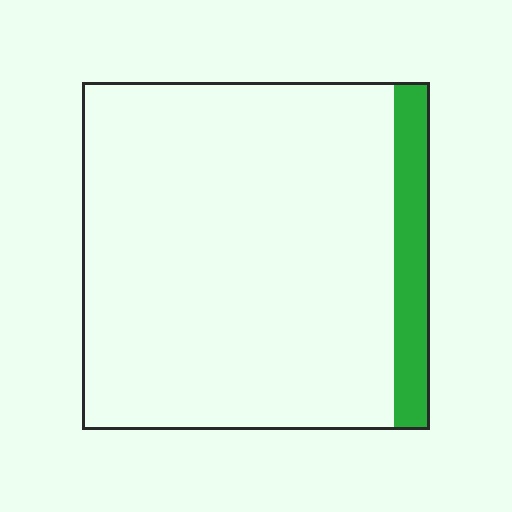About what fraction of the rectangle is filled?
About one tenth (1/10).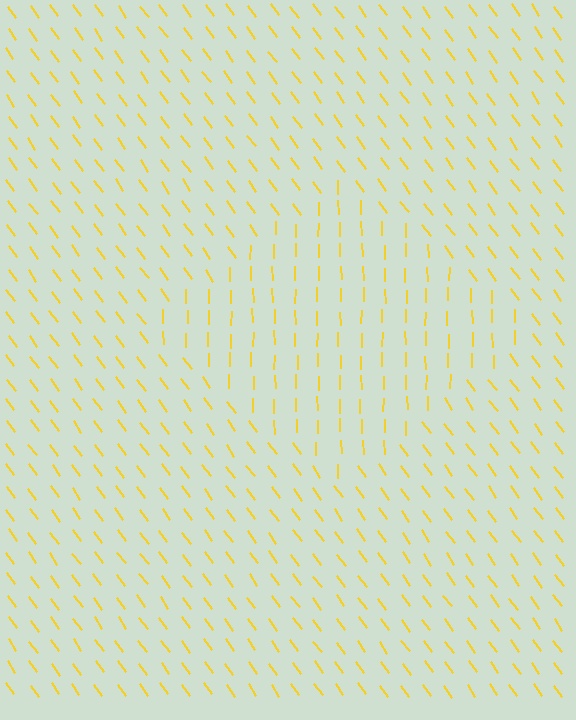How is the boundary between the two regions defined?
The boundary is defined purely by a change in line orientation (approximately 35 degrees difference). All lines are the same color and thickness.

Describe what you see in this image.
The image is filled with small yellow line segments. A diamond region in the image has lines oriented differently from the surrounding lines, creating a visible texture boundary.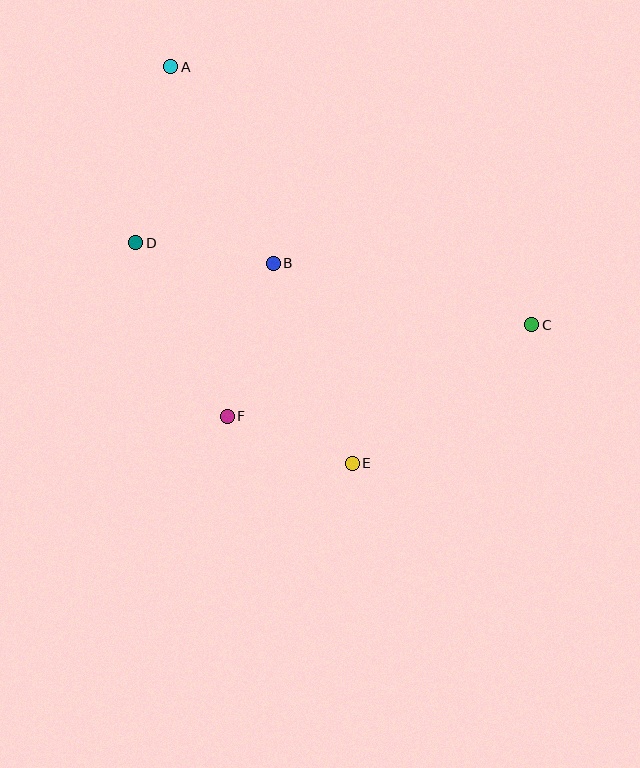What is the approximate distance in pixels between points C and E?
The distance between C and E is approximately 227 pixels.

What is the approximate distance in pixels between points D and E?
The distance between D and E is approximately 309 pixels.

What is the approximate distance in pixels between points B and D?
The distance between B and D is approximately 139 pixels.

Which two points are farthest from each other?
Points A and C are farthest from each other.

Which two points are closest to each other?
Points E and F are closest to each other.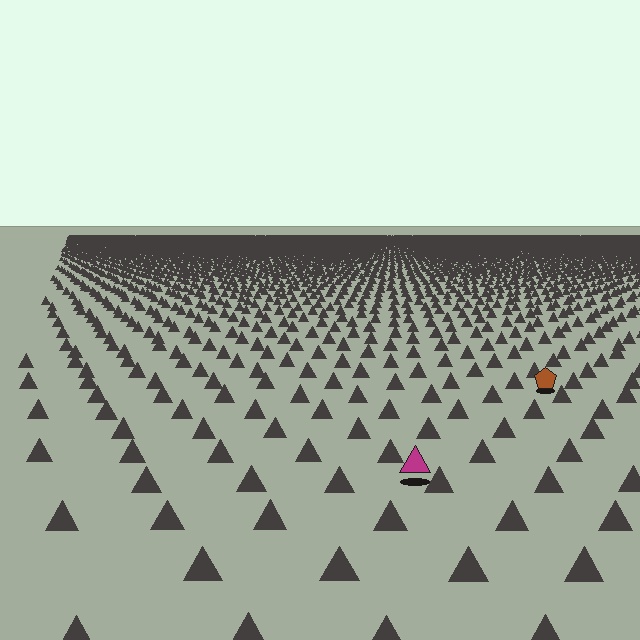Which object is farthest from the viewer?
The brown pentagon is farthest from the viewer. It appears smaller and the ground texture around it is denser.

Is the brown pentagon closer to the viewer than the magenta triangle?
No. The magenta triangle is closer — you can tell from the texture gradient: the ground texture is coarser near it.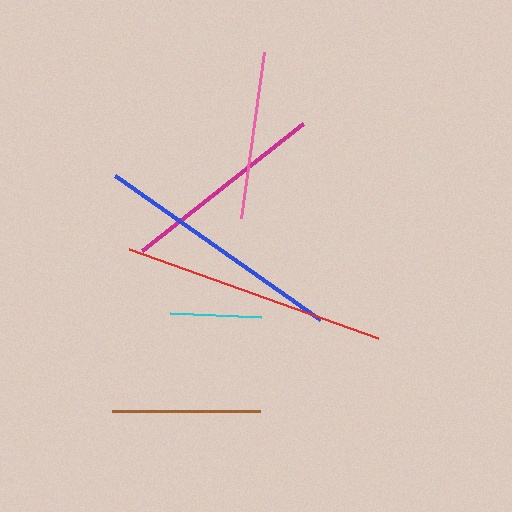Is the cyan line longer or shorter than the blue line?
The blue line is longer than the cyan line.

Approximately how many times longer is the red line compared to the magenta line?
The red line is approximately 1.3 times the length of the magenta line.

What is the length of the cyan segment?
The cyan segment is approximately 91 pixels long.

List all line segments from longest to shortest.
From longest to shortest: red, blue, magenta, pink, brown, cyan.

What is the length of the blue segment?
The blue segment is approximately 251 pixels long.